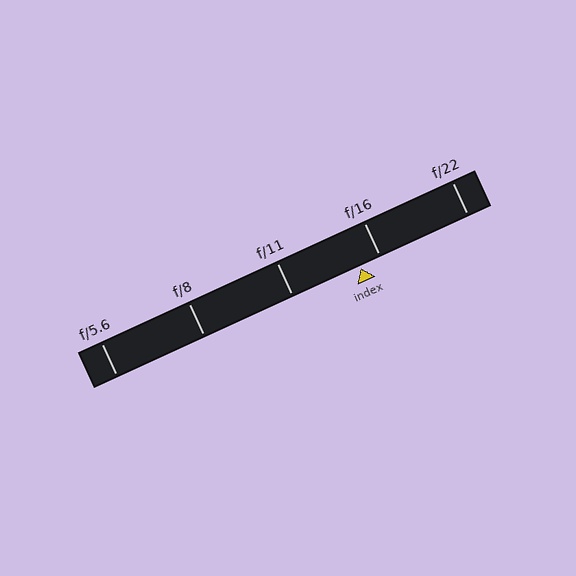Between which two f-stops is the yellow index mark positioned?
The index mark is between f/11 and f/16.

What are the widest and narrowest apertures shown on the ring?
The widest aperture shown is f/5.6 and the narrowest is f/22.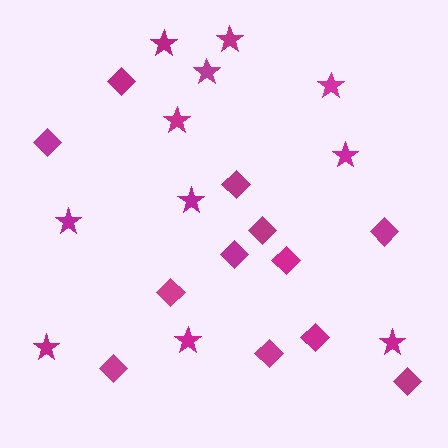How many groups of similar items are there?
There are 2 groups: one group of stars (11) and one group of diamonds (12).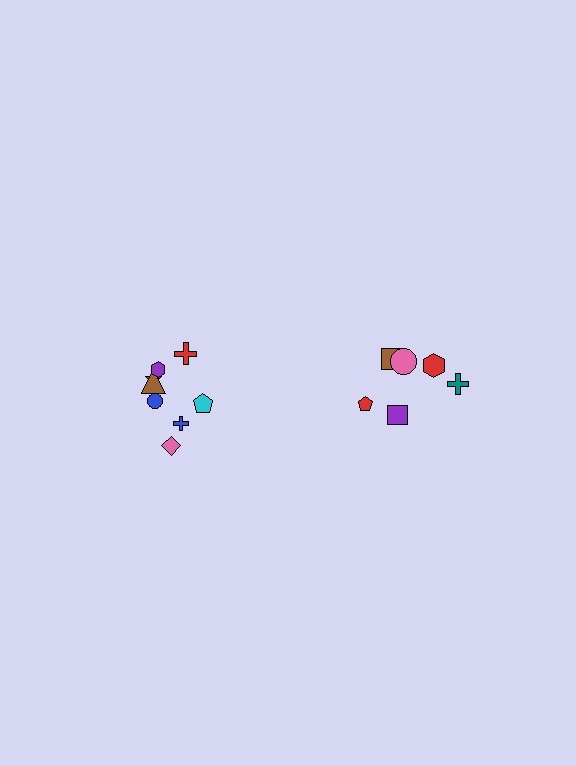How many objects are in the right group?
There are 6 objects.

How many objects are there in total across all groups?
There are 14 objects.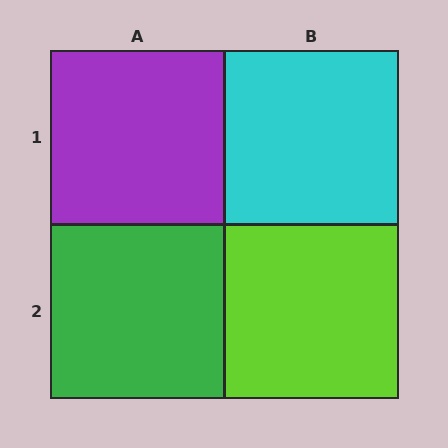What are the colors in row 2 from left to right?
Green, lime.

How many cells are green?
1 cell is green.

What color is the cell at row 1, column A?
Purple.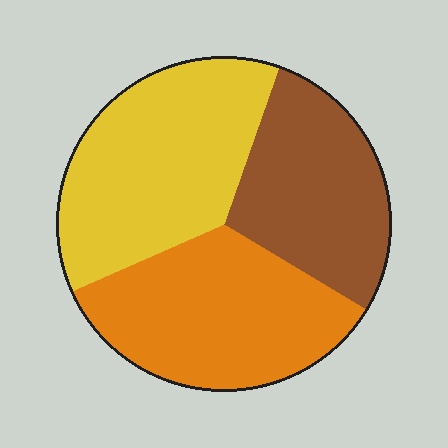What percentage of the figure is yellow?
Yellow takes up about three eighths (3/8) of the figure.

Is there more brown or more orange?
Orange.